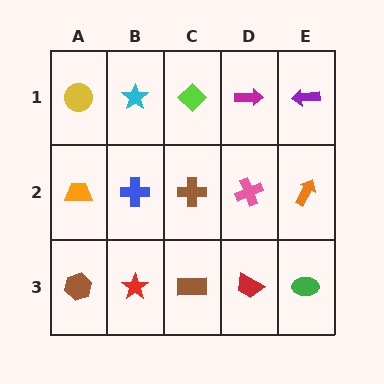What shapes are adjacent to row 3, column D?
A pink cross (row 2, column D), a brown rectangle (row 3, column C), a green ellipse (row 3, column E).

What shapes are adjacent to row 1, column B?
A blue cross (row 2, column B), a yellow circle (row 1, column A), a lime diamond (row 1, column C).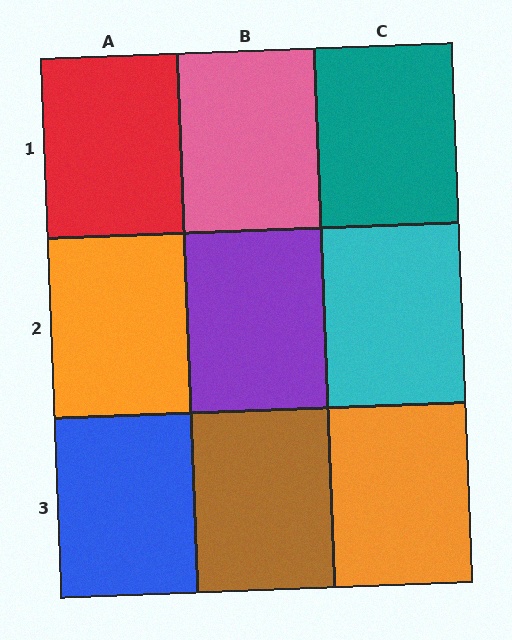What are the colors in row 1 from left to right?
Red, pink, teal.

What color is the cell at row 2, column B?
Purple.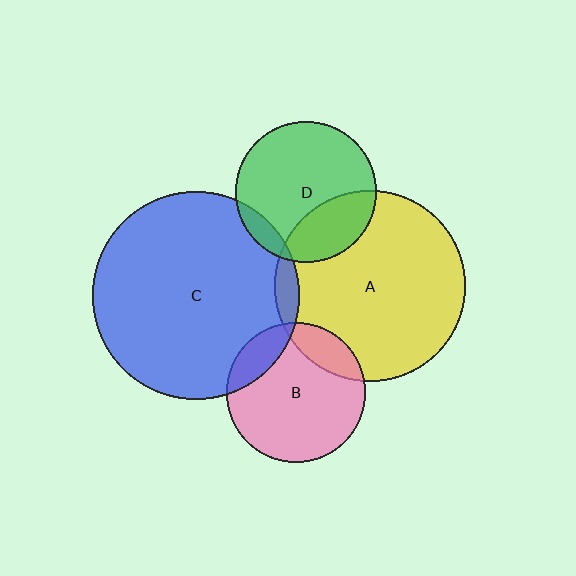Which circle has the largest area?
Circle C (blue).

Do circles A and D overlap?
Yes.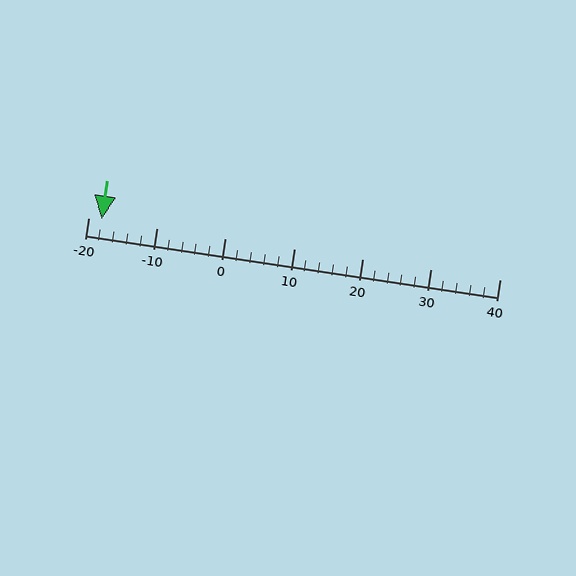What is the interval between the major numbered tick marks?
The major tick marks are spaced 10 units apart.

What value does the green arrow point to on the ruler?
The green arrow points to approximately -18.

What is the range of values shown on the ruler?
The ruler shows values from -20 to 40.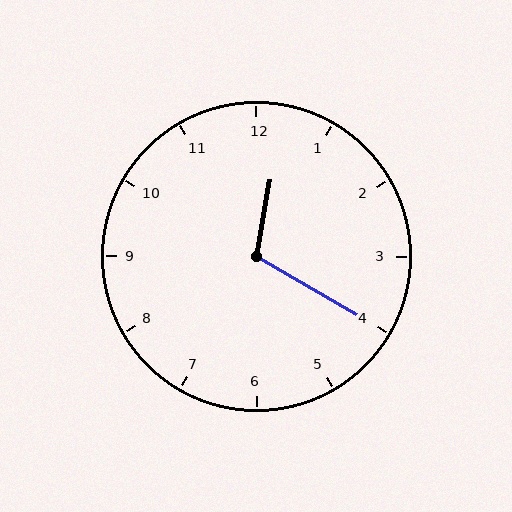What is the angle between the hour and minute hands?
Approximately 110 degrees.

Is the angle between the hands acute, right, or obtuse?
It is obtuse.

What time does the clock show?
12:20.